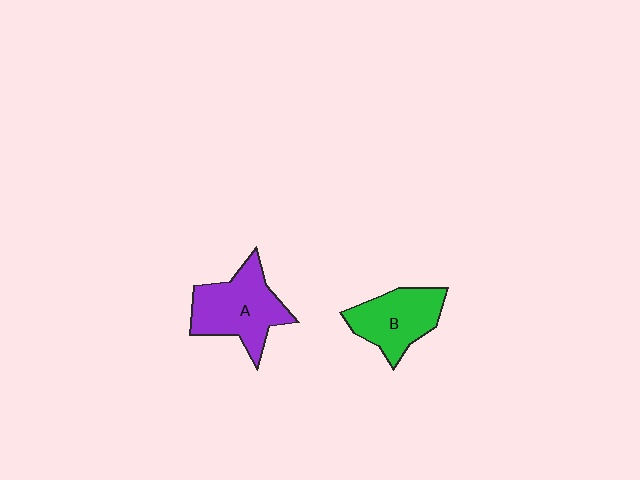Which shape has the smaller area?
Shape B (green).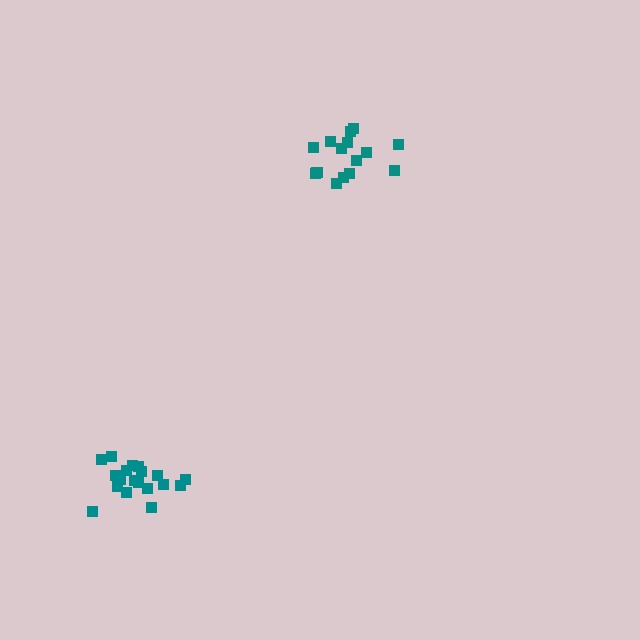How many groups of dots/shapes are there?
There are 2 groups.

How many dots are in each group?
Group 1: 19 dots, Group 2: 15 dots (34 total).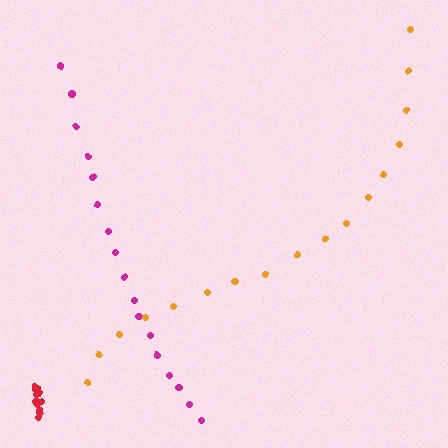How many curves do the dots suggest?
There are 3 distinct paths.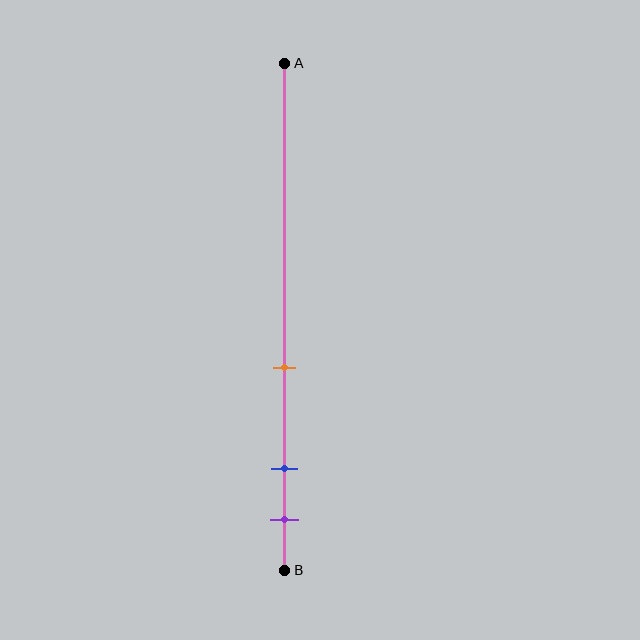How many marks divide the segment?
There are 3 marks dividing the segment.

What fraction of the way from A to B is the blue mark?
The blue mark is approximately 80% (0.8) of the way from A to B.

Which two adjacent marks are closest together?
The blue and purple marks are the closest adjacent pair.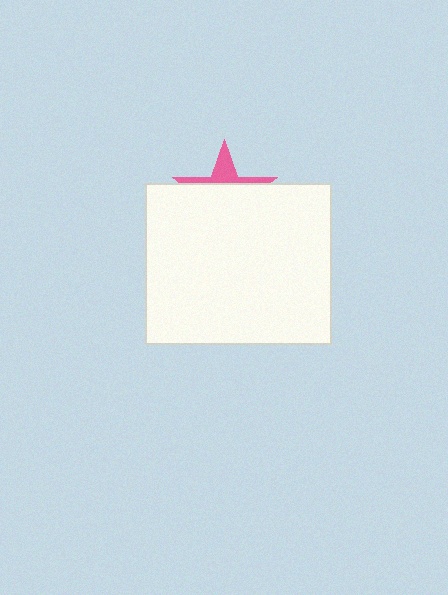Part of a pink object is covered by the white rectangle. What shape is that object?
It is a star.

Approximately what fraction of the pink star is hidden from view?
Roughly 69% of the pink star is hidden behind the white rectangle.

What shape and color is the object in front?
The object in front is a white rectangle.